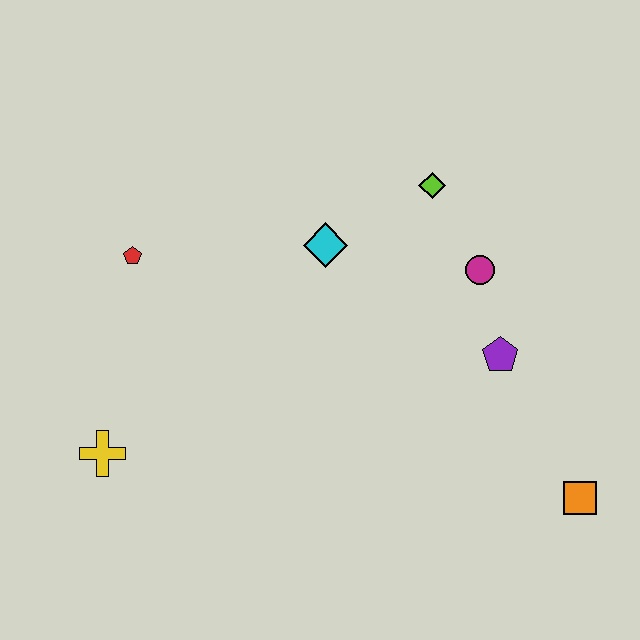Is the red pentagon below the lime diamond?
Yes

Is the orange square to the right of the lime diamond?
Yes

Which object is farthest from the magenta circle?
The yellow cross is farthest from the magenta circle.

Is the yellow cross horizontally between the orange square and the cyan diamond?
No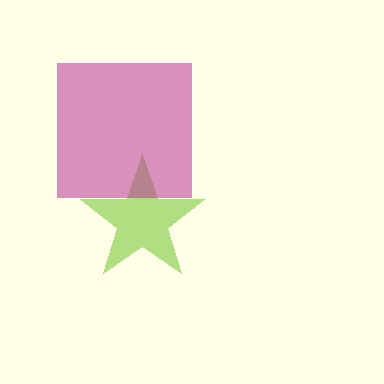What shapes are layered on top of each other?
The layered shapes are: a lime star, a magenta square.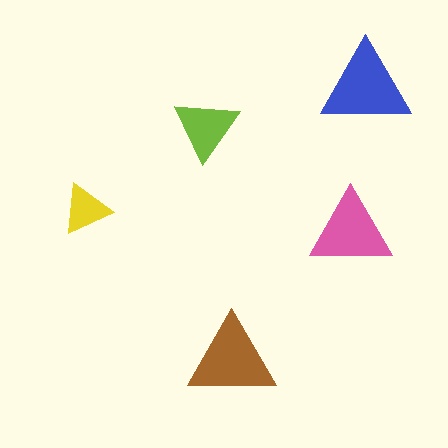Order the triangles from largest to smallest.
the blue one, the brown one, the pink one, the lime one, the yellow one.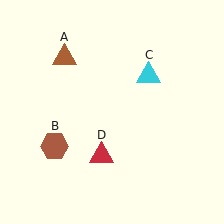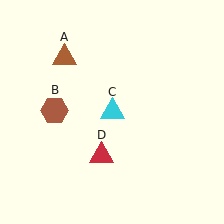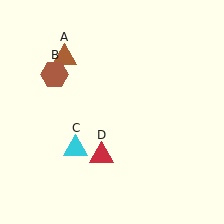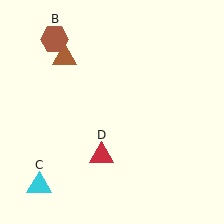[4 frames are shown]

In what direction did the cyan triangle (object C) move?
The cyan triangle (object C) moved down and to the left.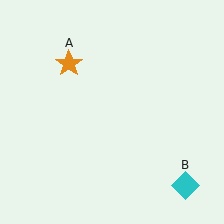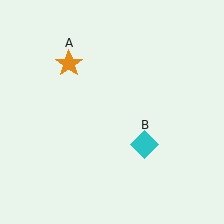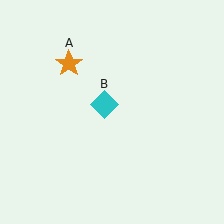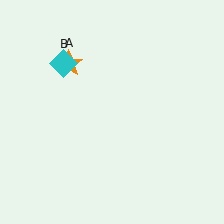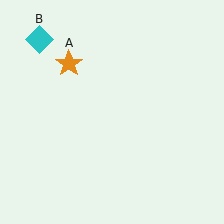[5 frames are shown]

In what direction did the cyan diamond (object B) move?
The cyan diamond (object B) moved up and to the left.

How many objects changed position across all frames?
1 object changed position: cyan diamond (object B).